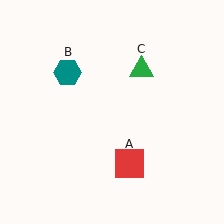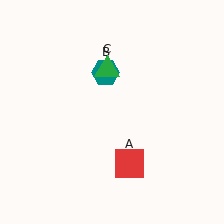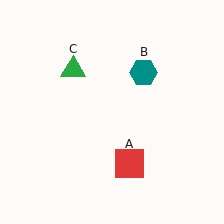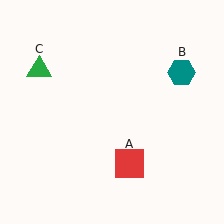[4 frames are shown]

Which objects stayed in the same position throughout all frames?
Red square (object A) remained stationary.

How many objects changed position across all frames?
2 objects changed position: teal hexagon (object B), green triangle (object C).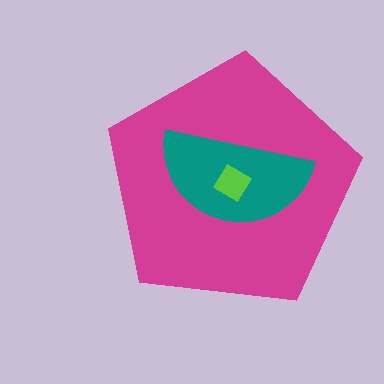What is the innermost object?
The lime diamond.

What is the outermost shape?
The magenta pentagon.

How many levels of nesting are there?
3.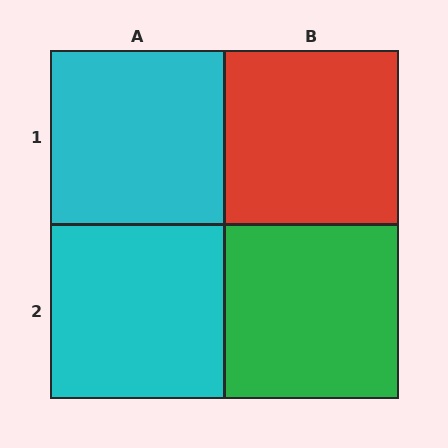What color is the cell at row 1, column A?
Cyan.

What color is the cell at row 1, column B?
Red.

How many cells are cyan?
2 cells are cyan.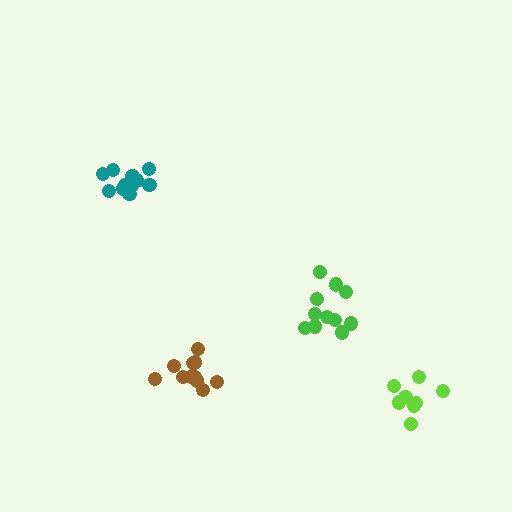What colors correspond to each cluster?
The clusters are colored: teal, green, lime, brown.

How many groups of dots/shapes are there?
There are 4 groups.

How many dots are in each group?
Group 1: 11 dots, Group 2: 11 dots, Group 3: 8 dots, Group 4: 12 dots (42 total).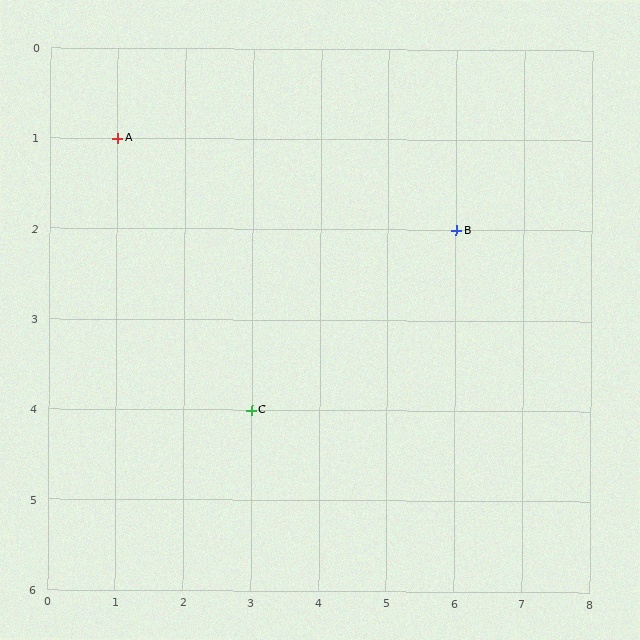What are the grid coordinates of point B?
Point B is at grid coordinates (6, 2).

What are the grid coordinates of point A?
Point A is at grid coordinates (1, 1).